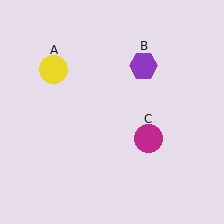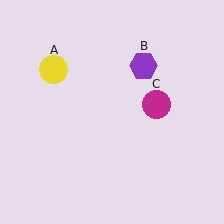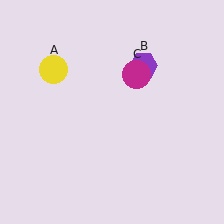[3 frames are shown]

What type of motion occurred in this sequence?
The magenta circle (object C) rotated counterclockwise around the center of the scene.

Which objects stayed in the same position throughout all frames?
Yellow circle (object A) and purple hexagon (object B) remained stationary.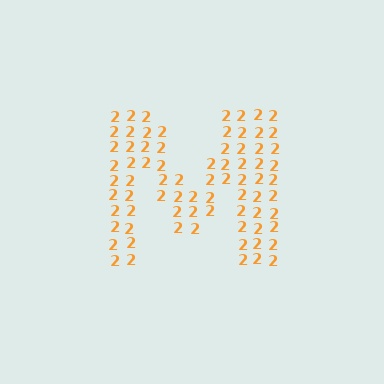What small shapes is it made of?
It is made of small digit 2's.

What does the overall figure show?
The overall figure shows the letter M.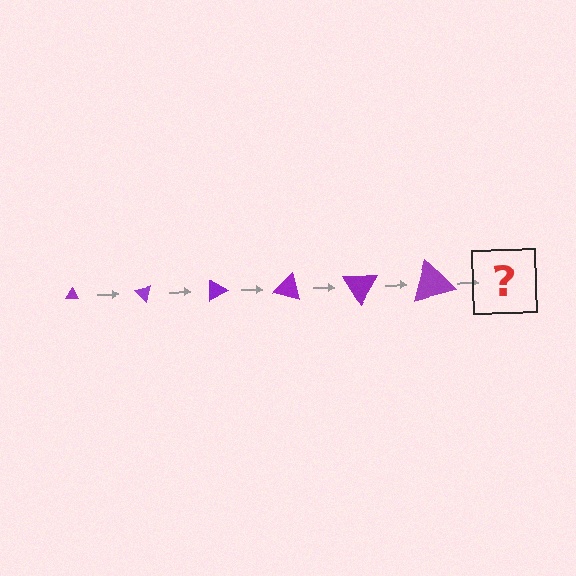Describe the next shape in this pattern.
It should be a triangle, larger than the previous one and rotated 270 degrees from the start.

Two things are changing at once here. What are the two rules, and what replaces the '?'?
The two rules are that the triangle grows larger each step and it rotates 45 degrees each step. The '?' should be a triangle, larger than the previous one and rotated 270 degrees from the start.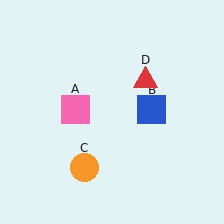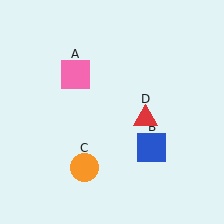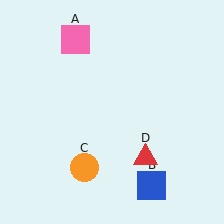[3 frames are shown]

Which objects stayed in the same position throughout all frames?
Orange circle (object C) remained stationary.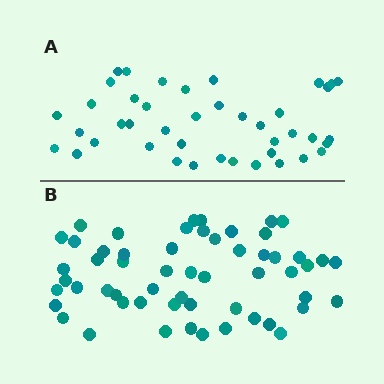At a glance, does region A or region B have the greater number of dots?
Region B (the bottom region) has more dots.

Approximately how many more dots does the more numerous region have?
Region B has approximately 15 more dots than region A.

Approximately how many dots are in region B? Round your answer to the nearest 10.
About 60 dots. (The exact count is 56, which rounds to 60.)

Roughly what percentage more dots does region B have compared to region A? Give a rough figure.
About 35% more.